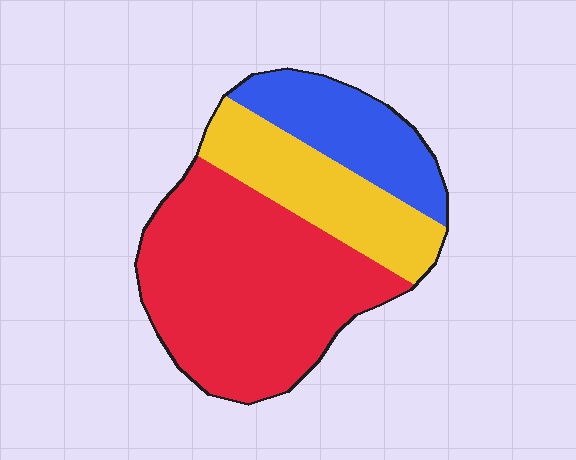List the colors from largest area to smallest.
From largest to smallest: red, yellow, blue.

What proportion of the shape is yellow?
Yellow takes up about one quarter (1/4) of the shape.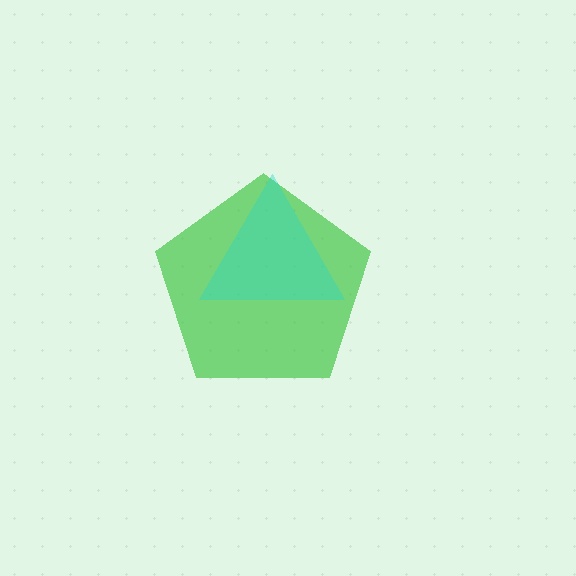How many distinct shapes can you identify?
There are 2 distinct shapes: a green pentagon, a cyan triangle.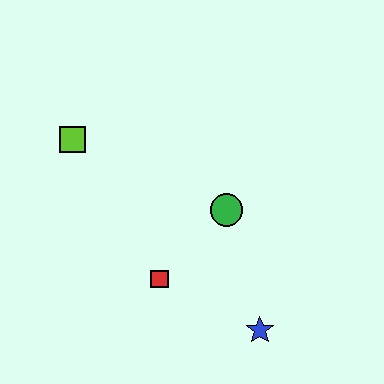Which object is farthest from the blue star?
The lime square is farthest from the blue star.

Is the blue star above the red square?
No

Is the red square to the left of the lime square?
No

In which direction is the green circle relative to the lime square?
The green circle is to the right of the lime square.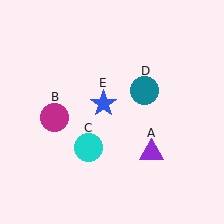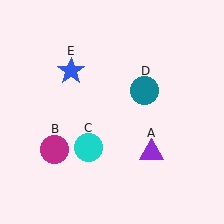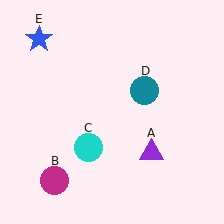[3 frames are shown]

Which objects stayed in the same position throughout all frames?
Purple triangle (object A) and cyan circle (object C) and teal circle (object D) remained stationary.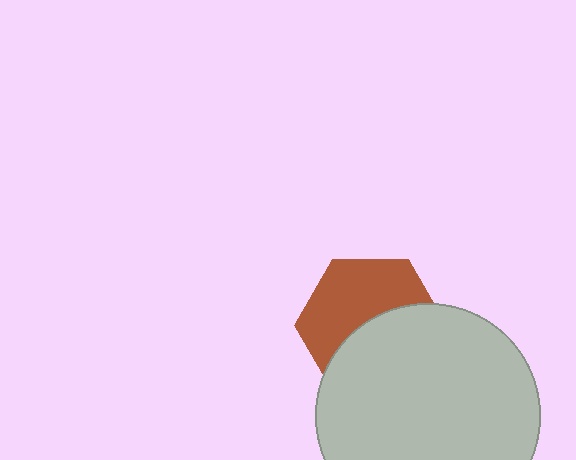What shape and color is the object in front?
The object in front is a light gray circle.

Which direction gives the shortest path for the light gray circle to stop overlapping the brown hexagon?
Moving down gives the shortest separation.